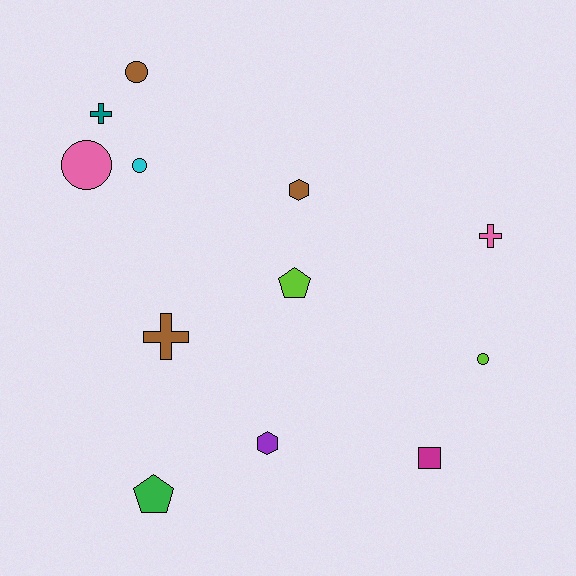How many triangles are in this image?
There are no triangles.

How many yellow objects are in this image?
There are no yellow objects.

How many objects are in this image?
There are 12 objects.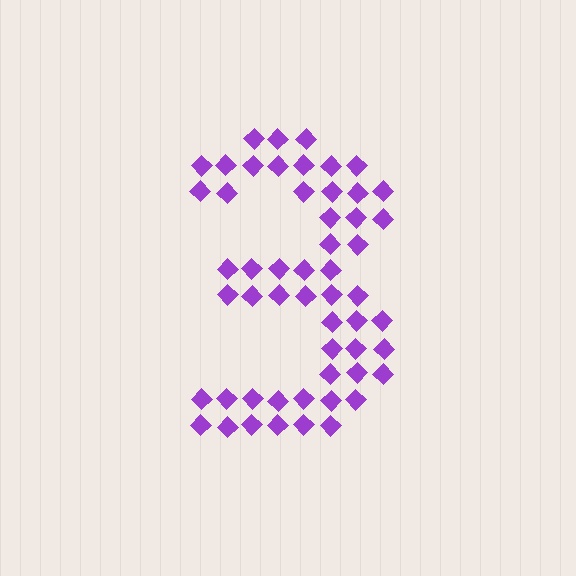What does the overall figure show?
The overall figure shows the digit 3.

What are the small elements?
The small elements are diamonds.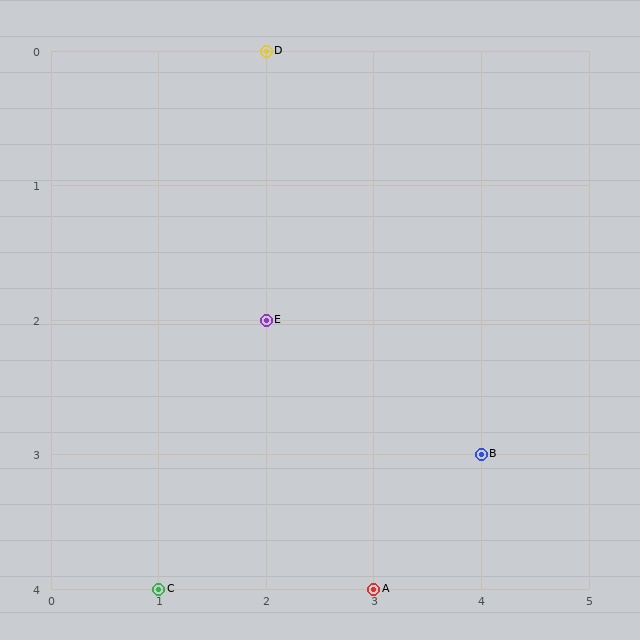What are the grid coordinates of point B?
Point B is at grid coordinates (4, 3).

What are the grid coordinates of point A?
Point A is at grid coordinates (3, 4).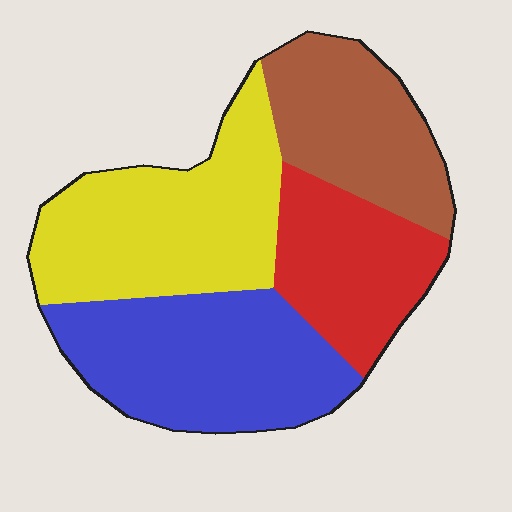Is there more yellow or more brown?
Yellow.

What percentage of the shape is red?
Red takes up between a sixth and a third of the shape.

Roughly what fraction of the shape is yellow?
Yellow takes up about one third (1/3) of the shape.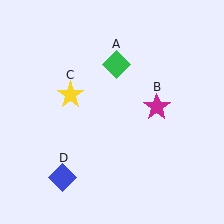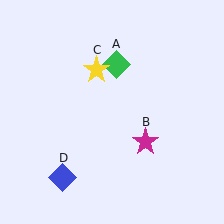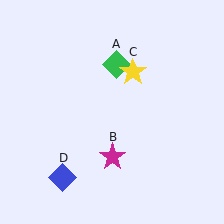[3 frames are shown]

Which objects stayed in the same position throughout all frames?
Green diamond (object A) and blue diamond (object D) remained stationary.